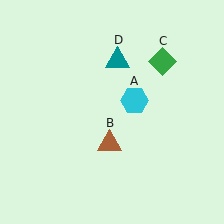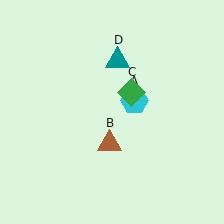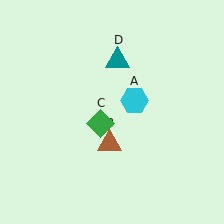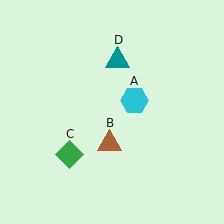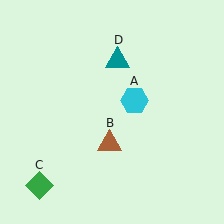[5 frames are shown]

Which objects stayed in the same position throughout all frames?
Cyan hexagon (object A) and brown triangle (object B) and teal triangle (object D) remained stationary.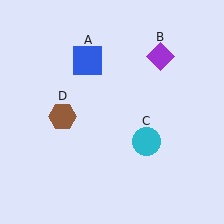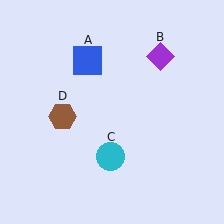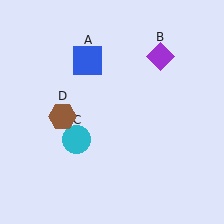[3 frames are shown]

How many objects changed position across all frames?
1 object changed position: cyan circle (object C).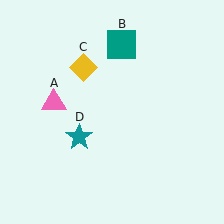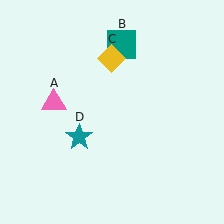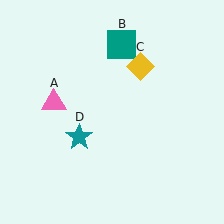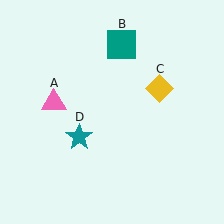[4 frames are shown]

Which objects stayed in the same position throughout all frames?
Pink triangle (object A) and teal square (object B) and teal star (object D) remained stationary.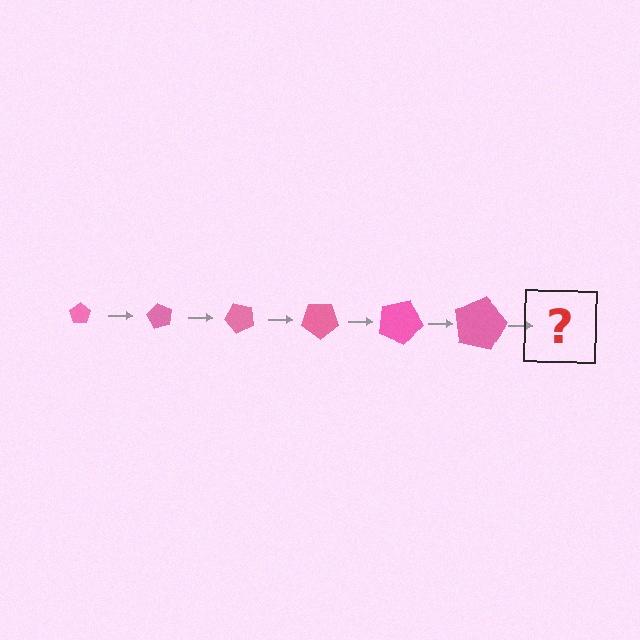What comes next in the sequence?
The next element should be a pentagon, larger than the previous one and rotated 360 degrees from the start.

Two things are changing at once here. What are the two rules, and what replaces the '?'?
The two rules are that the pentagon grows larger each step and it rotates 60 degrees each step. The '?' should be a pentagon, larger than the previous one and rotated 360 degrees from the start.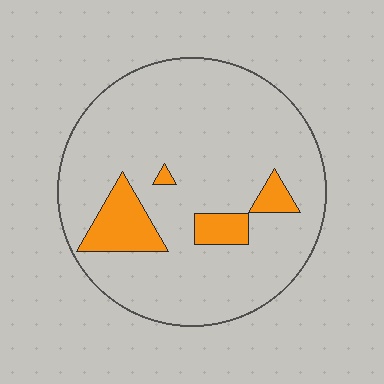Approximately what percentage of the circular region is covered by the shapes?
Approximately 10%.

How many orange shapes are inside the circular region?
4.